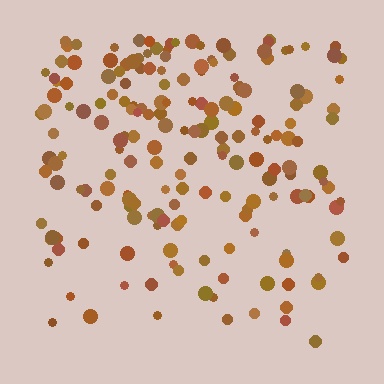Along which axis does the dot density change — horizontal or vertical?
Vertical.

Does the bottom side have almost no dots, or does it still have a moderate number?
Still a moderate number, just noticeably fewer than the top.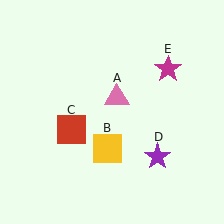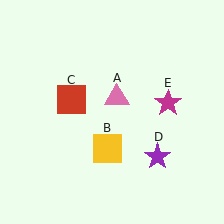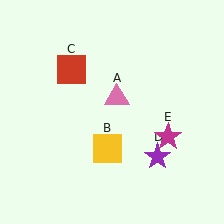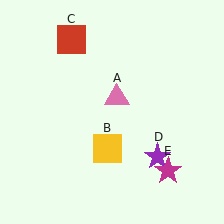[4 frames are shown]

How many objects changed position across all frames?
2 objects changed position: red square (object C), magenta star (object E).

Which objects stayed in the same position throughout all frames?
Pink triangle (object A) and yellow square (object B) and purple star (object D) remained stationary.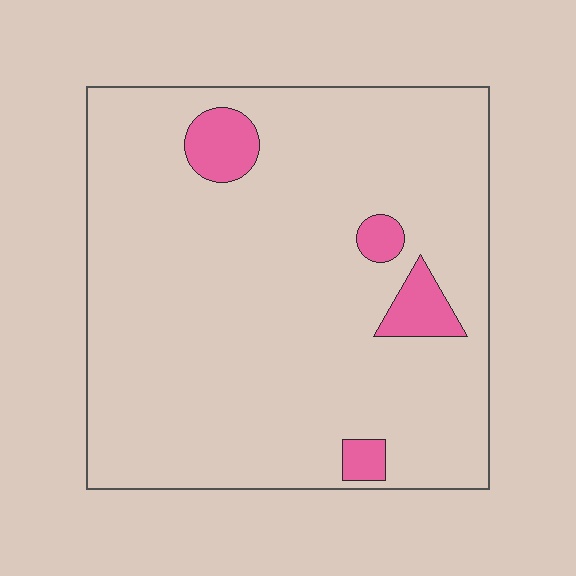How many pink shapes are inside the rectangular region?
4.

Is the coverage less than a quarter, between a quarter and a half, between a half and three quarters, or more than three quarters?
Less than a quarter.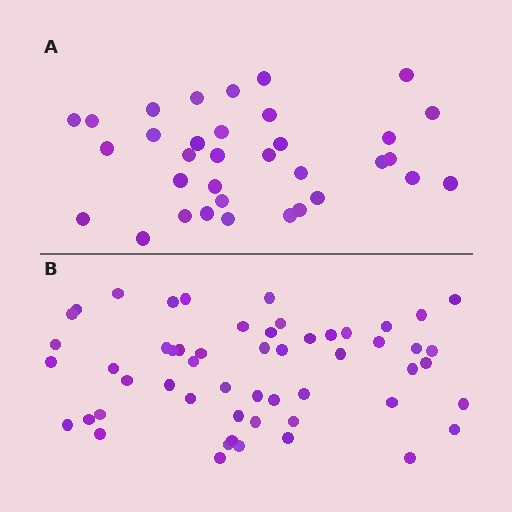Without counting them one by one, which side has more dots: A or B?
Region B (the bottom region) has more dots.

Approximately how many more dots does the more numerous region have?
Region B has approximately 20 more dots than region A.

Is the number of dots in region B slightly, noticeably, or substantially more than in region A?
Region B has substantially more. The ratio is roughly 1.6 to 1.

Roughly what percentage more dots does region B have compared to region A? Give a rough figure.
About 60% more.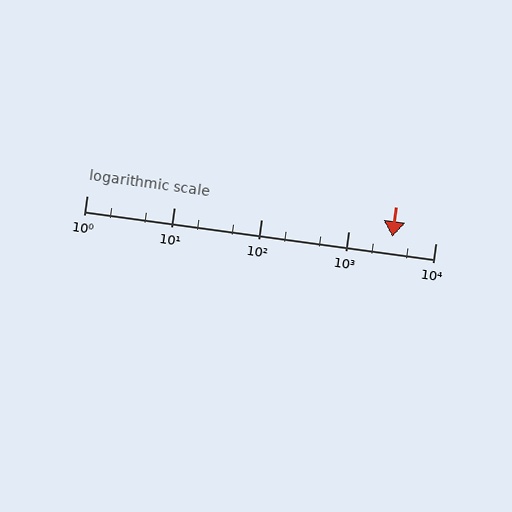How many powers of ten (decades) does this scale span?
The scale spans 4 decades, from 1 to 10000.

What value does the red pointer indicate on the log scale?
The pointer indicates approximately 3200.